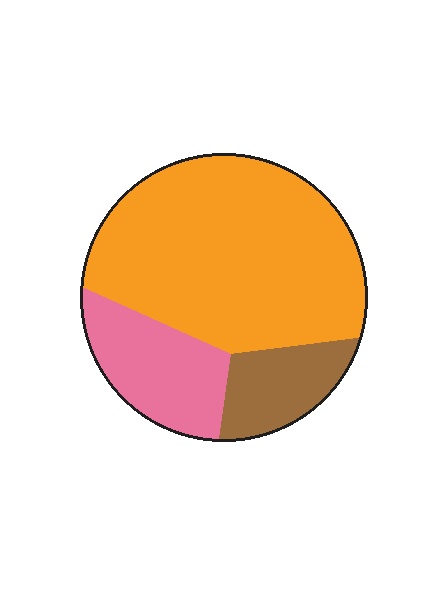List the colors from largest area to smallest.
From largest to smallest: orange, pink, brown.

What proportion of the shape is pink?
Pink takes up less than a quarter of the shape.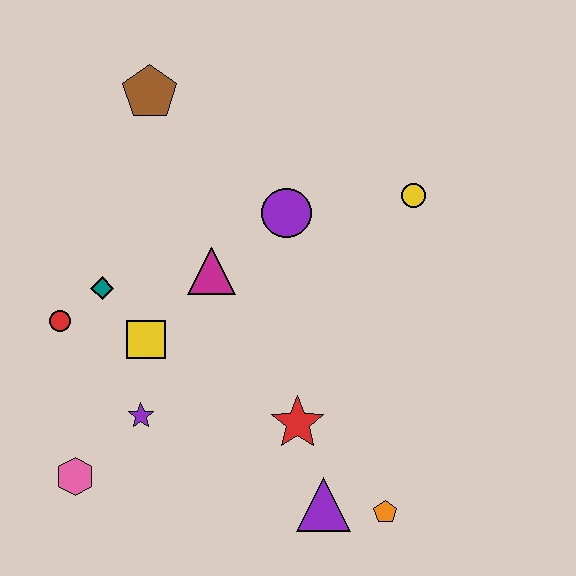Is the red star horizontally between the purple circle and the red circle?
No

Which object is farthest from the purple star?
The yellow circle is farthest from the purple star.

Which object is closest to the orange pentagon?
The purple triangle is closest to the orange pentagon.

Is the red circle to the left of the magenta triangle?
Yes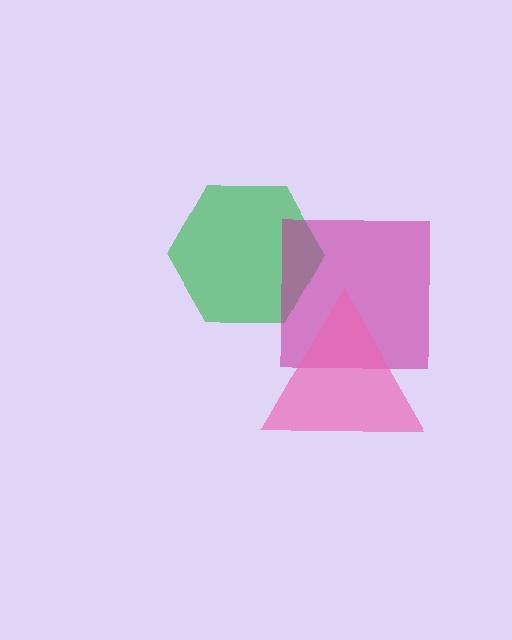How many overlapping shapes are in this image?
There are 3 overlapping shapes in the image.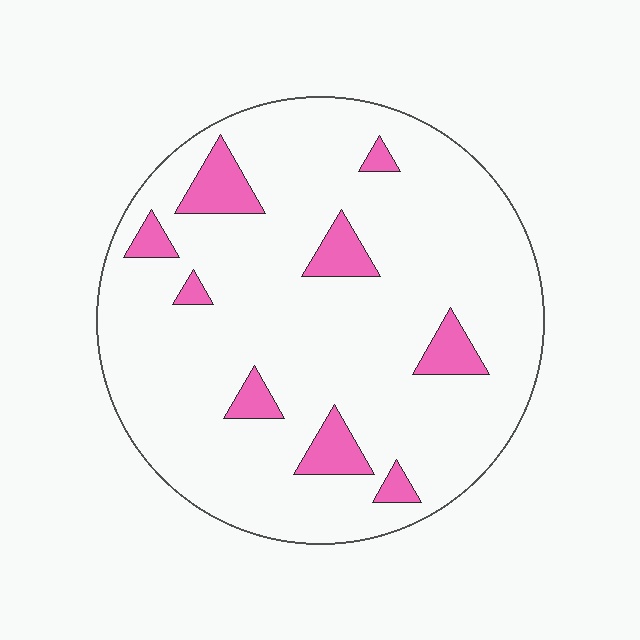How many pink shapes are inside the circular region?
9.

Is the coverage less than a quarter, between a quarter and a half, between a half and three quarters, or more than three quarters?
Less than a quarter.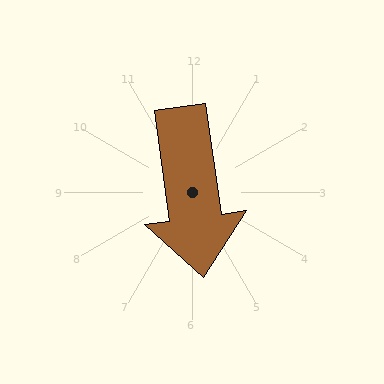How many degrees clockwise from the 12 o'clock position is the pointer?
Approximately 172 degrees.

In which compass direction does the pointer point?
South.